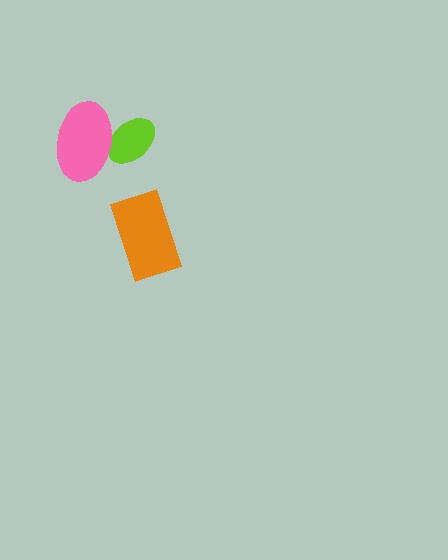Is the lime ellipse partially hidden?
Yes, it is partially covered by another shape.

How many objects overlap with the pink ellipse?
1 object overlaps with the pink ellipse.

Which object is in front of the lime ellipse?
The pink ellipse is in front of the lime ellipse.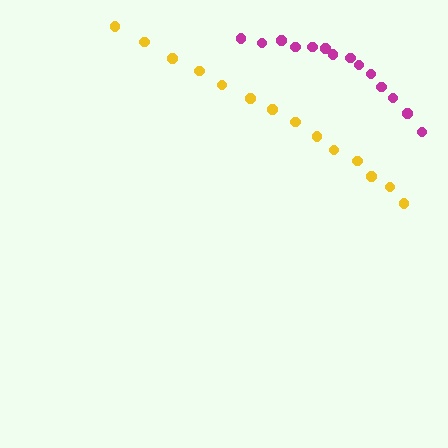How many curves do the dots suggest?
There are 2 distinct paths.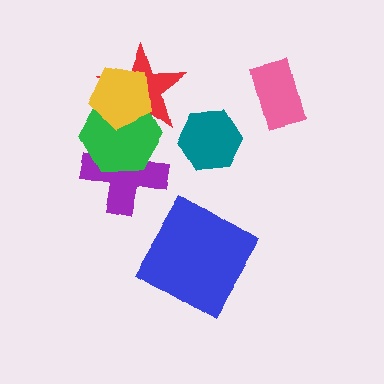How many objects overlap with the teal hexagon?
0 objects overlap with the teal hexagon.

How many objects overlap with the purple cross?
1 object overlaps with the purple cross.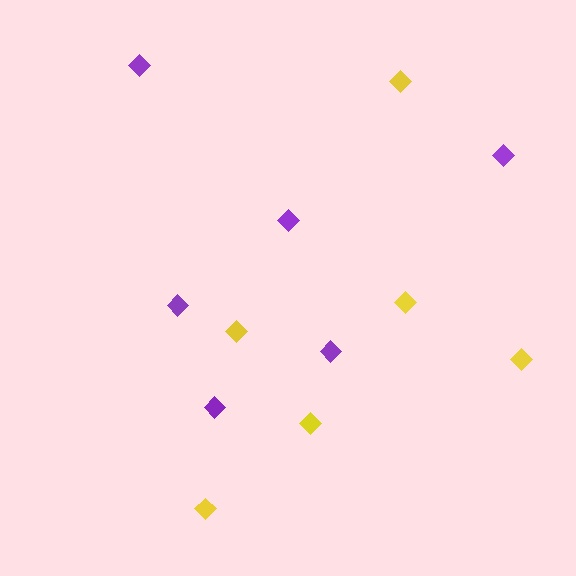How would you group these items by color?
There are 2 groups: one group of yellow diamonds (6) and one group of purple diamonds (6).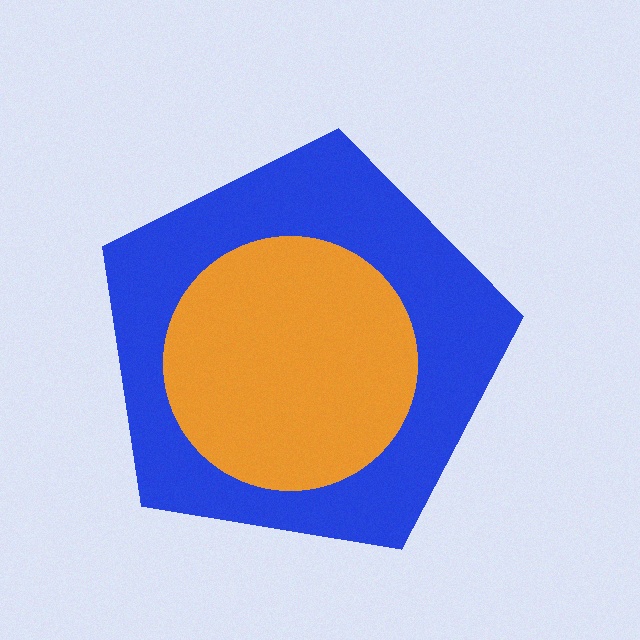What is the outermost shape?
The blue pentagon.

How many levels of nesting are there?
2.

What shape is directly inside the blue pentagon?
The orange circle.